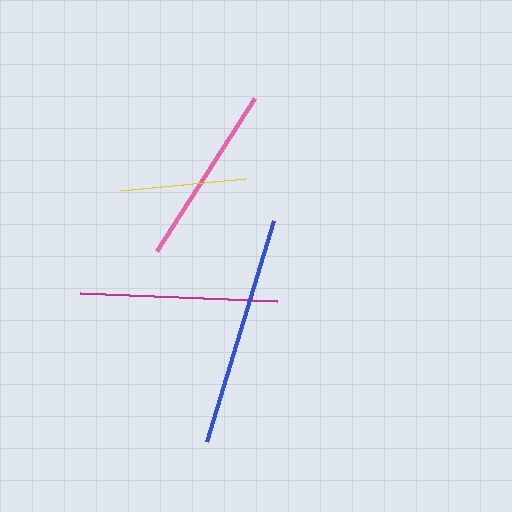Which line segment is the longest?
The blue line is the longest at approximately 230 pixels.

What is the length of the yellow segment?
The yellow segment is approximately 124 pixels long.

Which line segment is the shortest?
The yellow line is the shortest at approximately 124 pixels.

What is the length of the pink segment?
The pink segment is approximately 182 pixels long.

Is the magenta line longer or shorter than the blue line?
The blue line is longer than the magenta line.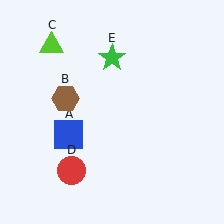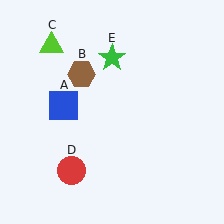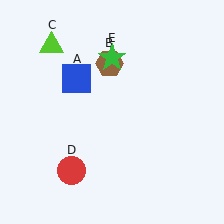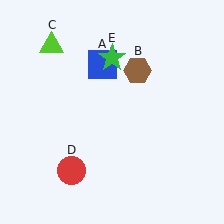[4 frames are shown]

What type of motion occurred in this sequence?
The blue square (object A), brown hexagon (object B) rotated clockwise around the center of the scene.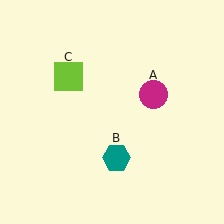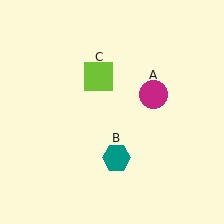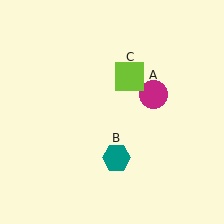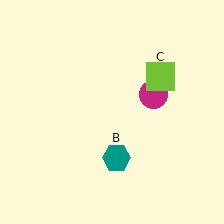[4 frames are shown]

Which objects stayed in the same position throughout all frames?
Magenta circle (object A) and teal hexagon (object B) remained stationary.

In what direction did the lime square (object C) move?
The lime square (object C) moved right.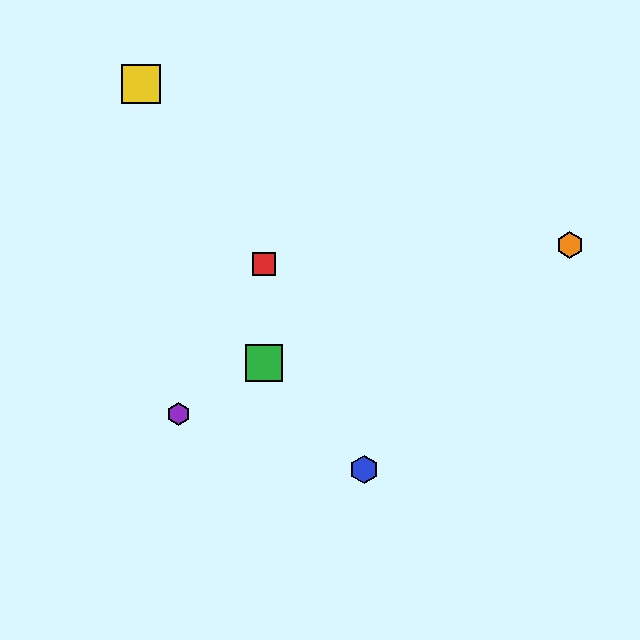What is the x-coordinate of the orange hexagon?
The orange hexagon is at x≈570.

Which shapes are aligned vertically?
The red square, the green square are aligned vertically.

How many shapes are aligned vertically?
2 shapes (the red square, the green square) are aligned vertically.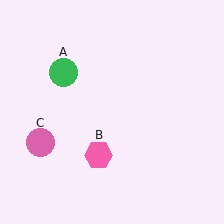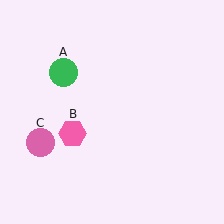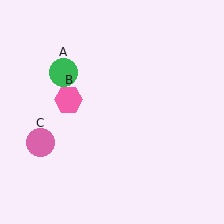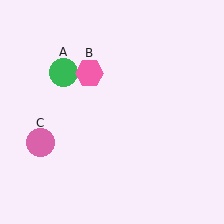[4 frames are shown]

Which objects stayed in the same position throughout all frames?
Green circle (object A) and pink circle (object C) remained stationary.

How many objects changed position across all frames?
1 object changed position: pink hexagon (object B).